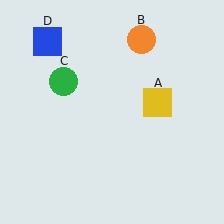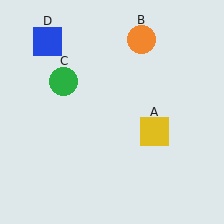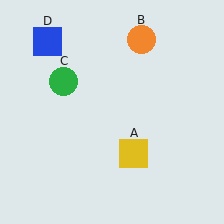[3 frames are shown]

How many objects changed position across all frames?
1 object changed position: yellow square (object A).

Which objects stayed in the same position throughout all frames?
Orange circle (object B) and green circle (object C) and blue square (object D) remained stationary.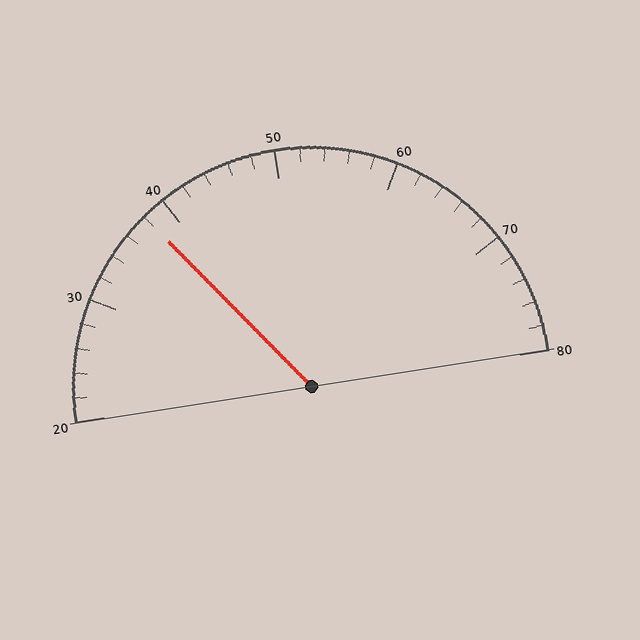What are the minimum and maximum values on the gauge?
The gauge ranges from 20 to 80.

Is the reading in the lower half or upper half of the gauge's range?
The reading is in the lower half of the range (20 to 80).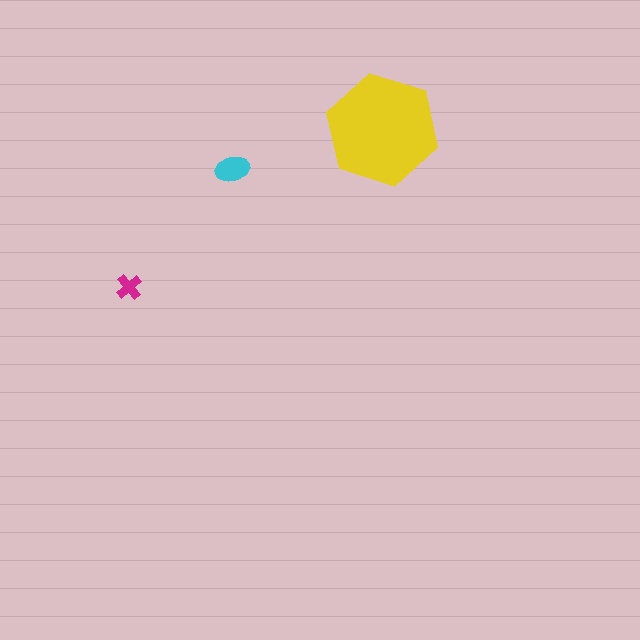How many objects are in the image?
There are 3 objects in the image.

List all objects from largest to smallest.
The yellow hexagon, the cyan ellipse, the magenta cross.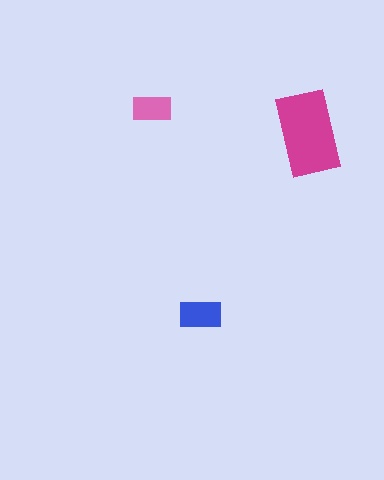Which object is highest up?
The pink rectangle is topmost.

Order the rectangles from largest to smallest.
the magenta one, the blue one, the pink one.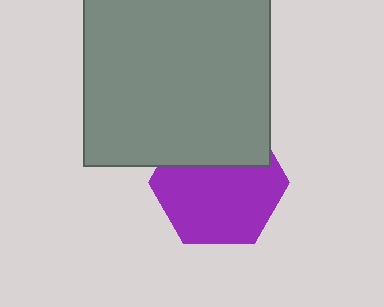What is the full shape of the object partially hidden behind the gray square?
The partially hidden object is a purple hexagon.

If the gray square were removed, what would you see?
You would see the complete purple hexagon.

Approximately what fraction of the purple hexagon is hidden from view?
Roughly 34% of the purple hexagon is hidden behind the gray square.